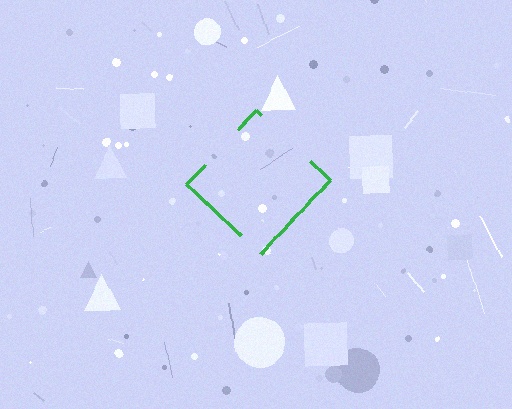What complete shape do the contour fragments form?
The contour fragments form a diamond.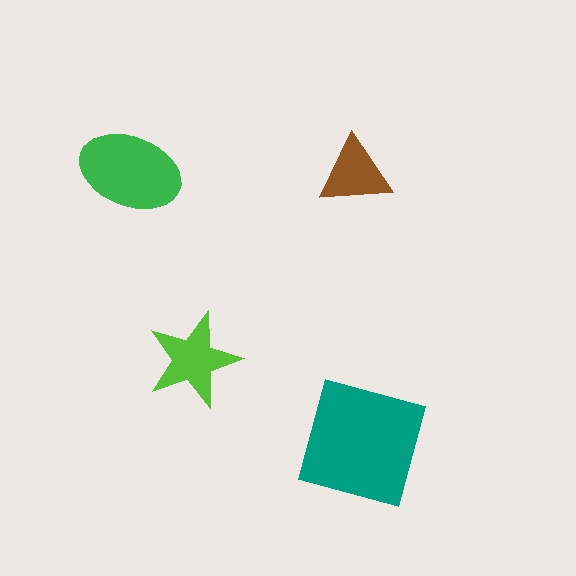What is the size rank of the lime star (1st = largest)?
3rd.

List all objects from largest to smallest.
The teal square, the green ellipse, the lime star, the brown triangle.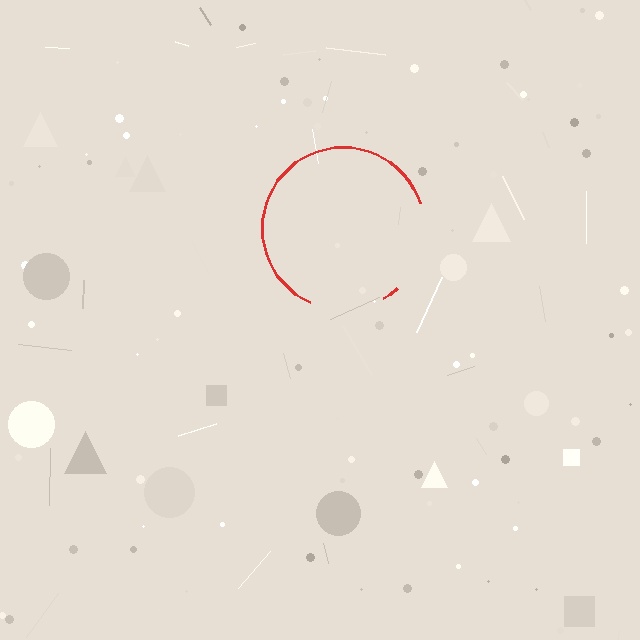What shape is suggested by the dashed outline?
The dashed outline suggests a circle.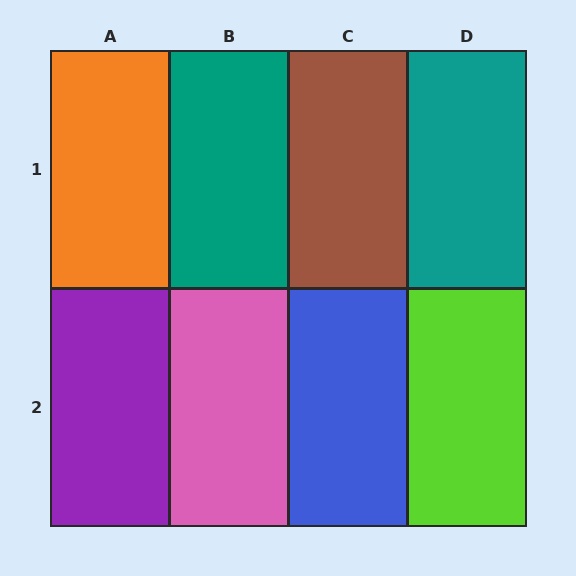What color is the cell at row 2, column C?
Blue.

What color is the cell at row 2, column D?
Lime.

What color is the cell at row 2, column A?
Purple.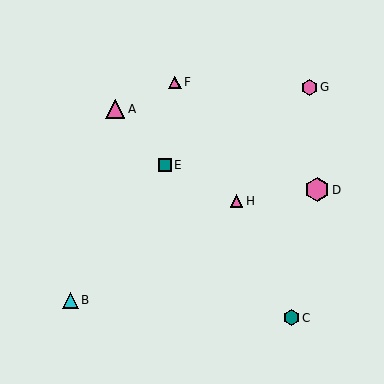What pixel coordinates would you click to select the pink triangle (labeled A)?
Click at (115, 109) to select the pink triangle A.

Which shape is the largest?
The pink hexagon (labeled D) is the largest.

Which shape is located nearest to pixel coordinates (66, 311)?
The cyan triangle (labeled B) at (71, 300) is nearest to that location.